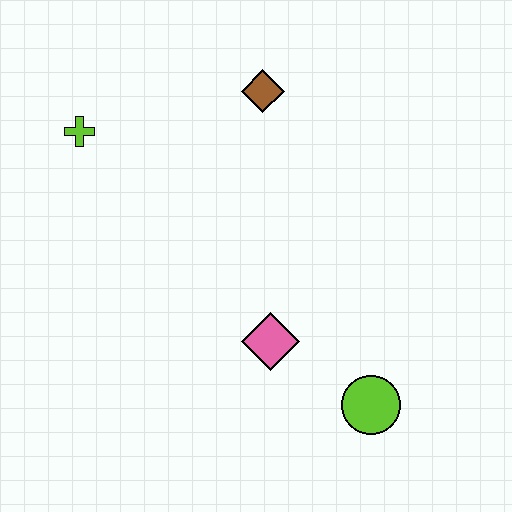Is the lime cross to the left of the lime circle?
Yes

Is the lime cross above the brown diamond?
No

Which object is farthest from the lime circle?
The lime cross is farthest from the lime circle.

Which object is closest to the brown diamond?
The lime cross is closest to the brown diamond.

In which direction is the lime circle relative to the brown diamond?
The lime circle is below the brown diamond.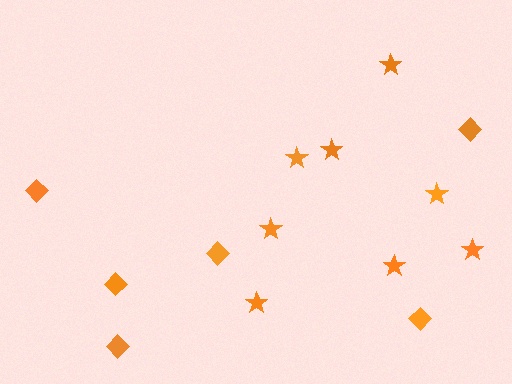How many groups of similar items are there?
There are 2 groups: one group of stars (8) and one group of diamonds (6).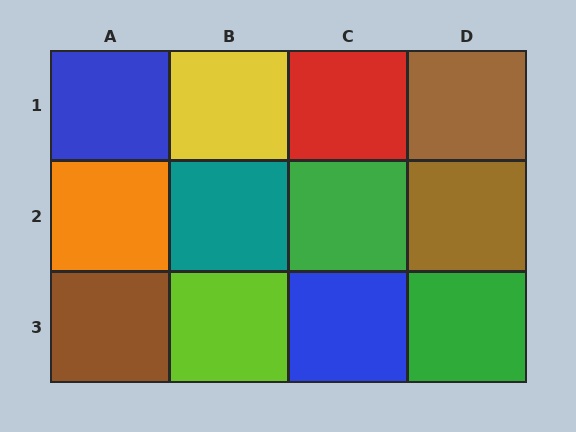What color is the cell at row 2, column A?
Orange.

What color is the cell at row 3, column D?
Green.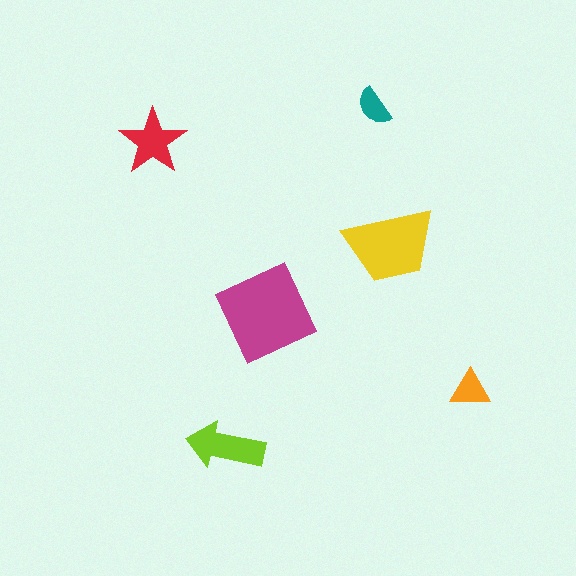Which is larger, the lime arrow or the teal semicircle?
The lime arrow.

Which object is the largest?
The magenta diamond.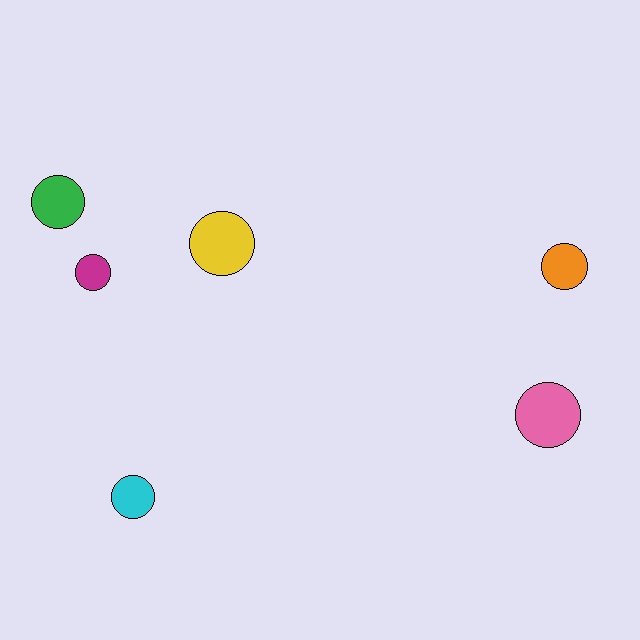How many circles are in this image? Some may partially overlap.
There are 6 circles.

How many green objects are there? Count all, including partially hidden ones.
There is 1 green object.